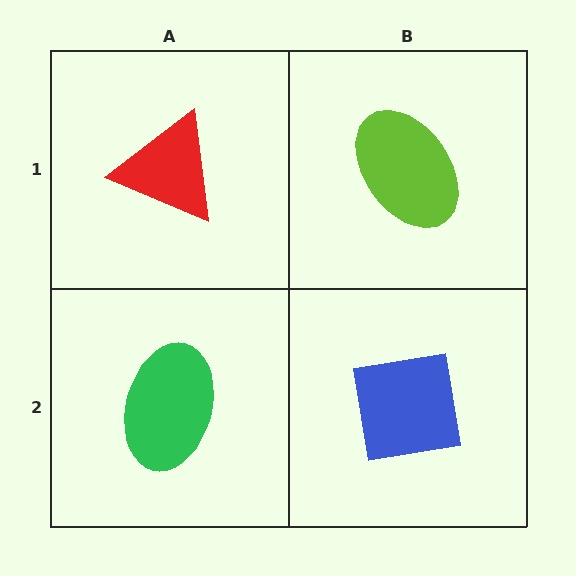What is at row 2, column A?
A green ellipse.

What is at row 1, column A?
A red triangle.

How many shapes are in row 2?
2 shapes.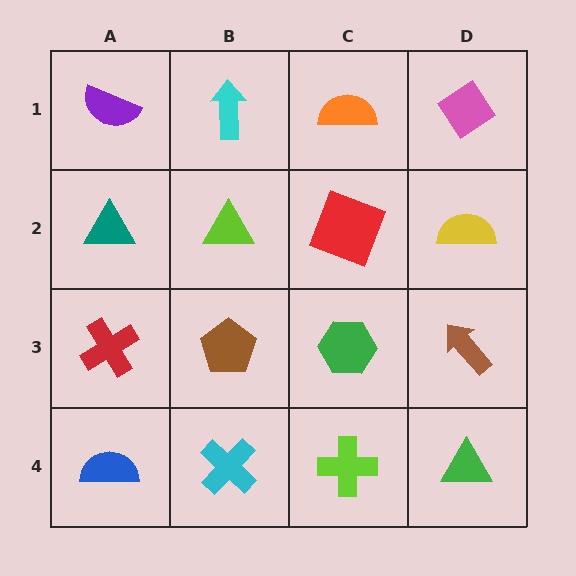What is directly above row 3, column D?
A yellow semicircle.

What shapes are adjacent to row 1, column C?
A red square (row 2, column C), a cyan arrow (row 1, column B), a pink diamond (row 1, column D).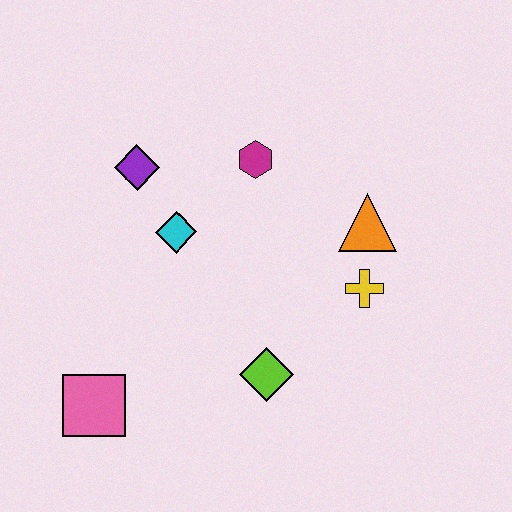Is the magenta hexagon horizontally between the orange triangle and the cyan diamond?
Yes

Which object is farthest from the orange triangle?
The pink square is farthest from the orange triangle.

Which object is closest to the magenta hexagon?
The cyan diamond is closest to the magenta hexagon.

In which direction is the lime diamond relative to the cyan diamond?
The lime diamond is below the cyan diamond.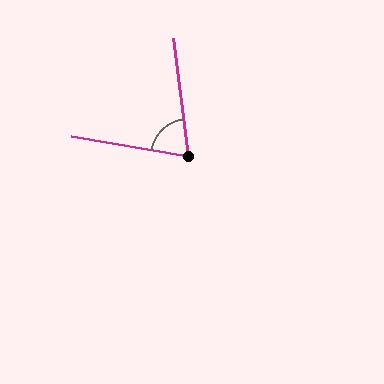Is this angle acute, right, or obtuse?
It is acute.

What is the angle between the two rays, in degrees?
Approximately 73 degrees.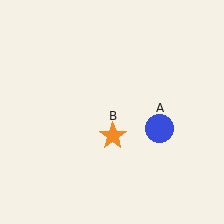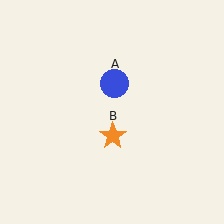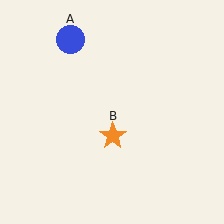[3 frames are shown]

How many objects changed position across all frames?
1 object changed position: blue circle (object A).